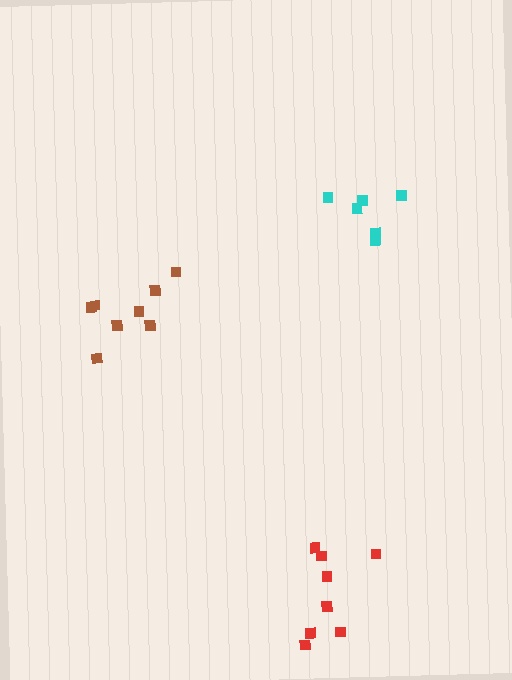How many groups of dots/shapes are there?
There are 3 groups.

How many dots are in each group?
Group 1: 8 dots, Group 2: 6 dots, Group 3: 8 dots (22 total).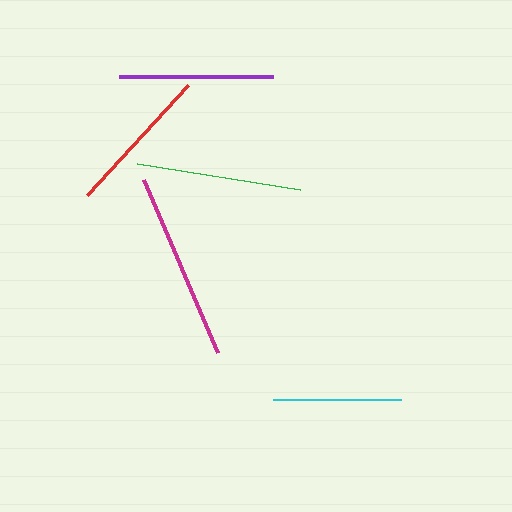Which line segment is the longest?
The magenta line is the longest at approximately 189 pixels.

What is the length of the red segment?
The red segment is approximately 149 pixels long.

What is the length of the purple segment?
The purple segment is approximately 154 pixels long.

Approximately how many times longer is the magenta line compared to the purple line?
The magenta line is approximately 1.2 times the length of the purple line.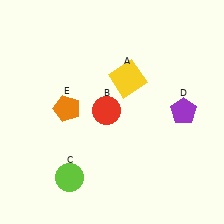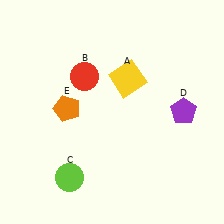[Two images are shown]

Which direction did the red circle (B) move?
The red circle (B) moved up.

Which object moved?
The red circle (B) moved up.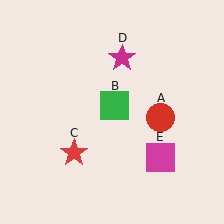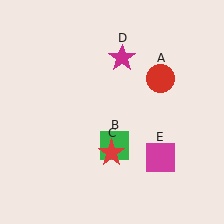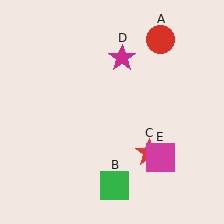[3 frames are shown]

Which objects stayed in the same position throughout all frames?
Magenta star (object D) and magenta square (object E) remained stationary.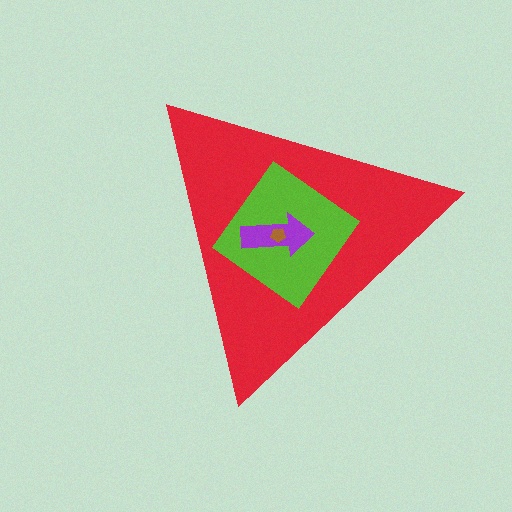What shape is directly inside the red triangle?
The lime diamond.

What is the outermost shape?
The red triangle.